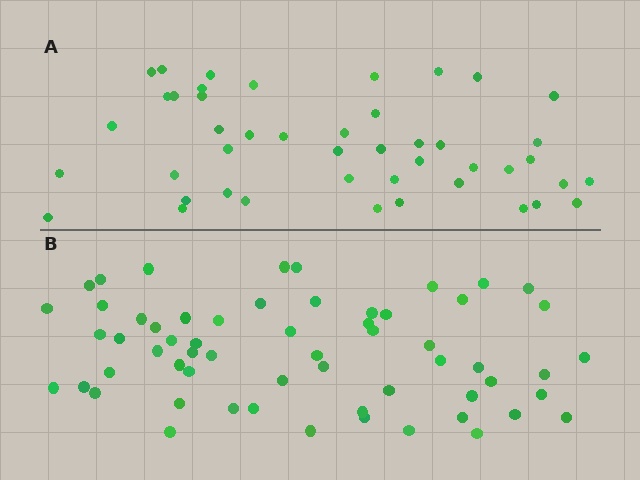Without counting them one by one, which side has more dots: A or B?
Region B (the bottom region) has more dots.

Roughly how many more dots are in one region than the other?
Region B has approximately 15 more dots than region A.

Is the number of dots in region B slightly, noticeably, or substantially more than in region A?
Region B has noticeably more, but not dramatically so. The ratio is roughly 1.3 to 1.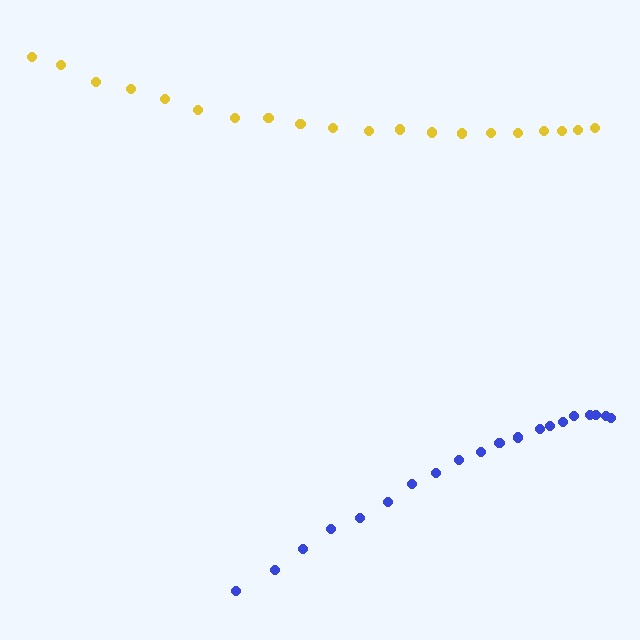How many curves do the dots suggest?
There are 2 distinct paths.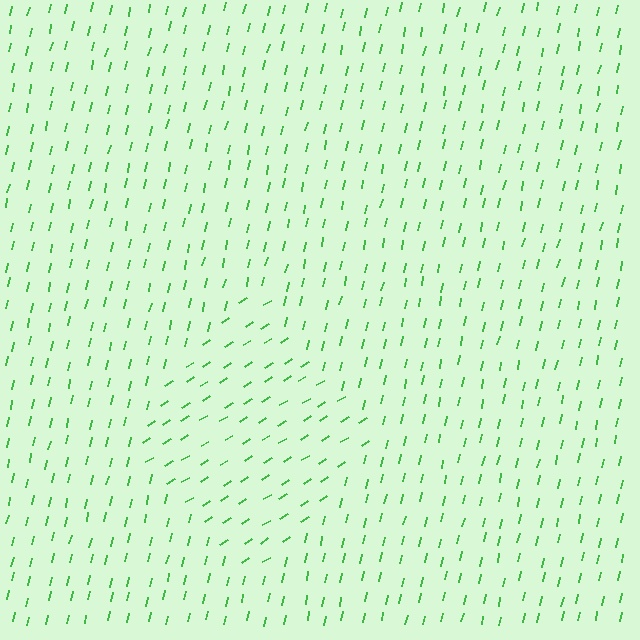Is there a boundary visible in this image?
Yes, there is a texture boundary formed by a change in line orientation.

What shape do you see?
I see a diamond.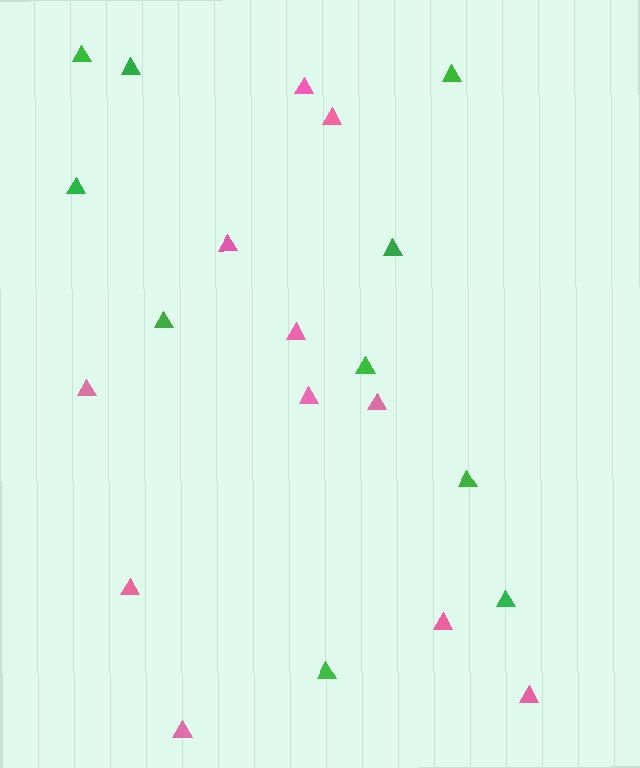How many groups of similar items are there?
There are 2 groups: one group of pink triangles (11) and one group of green triangles (10).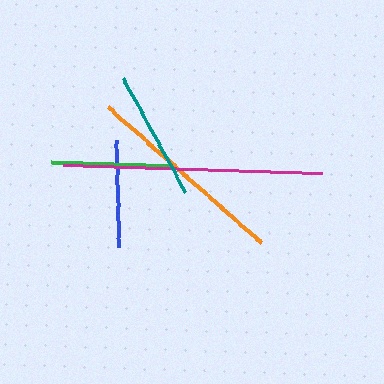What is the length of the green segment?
The green segment is approximately 118 pixels long.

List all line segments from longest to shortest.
From longest to shortest: magenta, orange, teal, green, blue.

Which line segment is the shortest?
The blue line is the shortest at approximately 107 pixels.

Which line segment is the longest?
The magenta line is the longest at approximately 259 pixels.